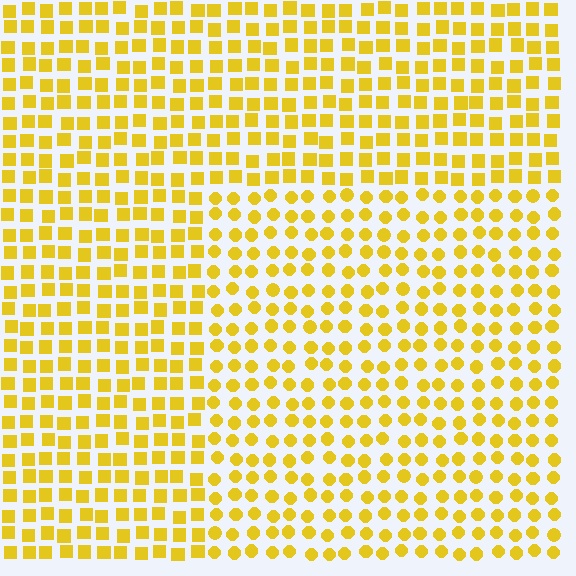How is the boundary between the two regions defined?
The boundary is defined by a change in element shape: circles inside vs. squares outside. All elements share the same color and spacing.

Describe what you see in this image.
The image is filled with small yellow elements arranged in a uniform grid. A rectangle-shaped region contains circles, while the surrounding area contains squares. The boundary is defined purely by the change in element shape.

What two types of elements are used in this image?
The image uses circles inside the rectangle region and squares outside it.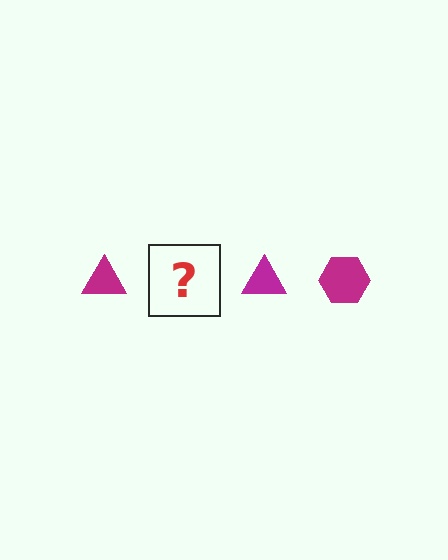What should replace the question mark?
The question mark should be replaced with a magenta hexagon.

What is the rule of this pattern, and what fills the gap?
The rule is that the pattern cycles through triangle, hexagon shapes in magenta. The gap should be filled with a magenta hexagon.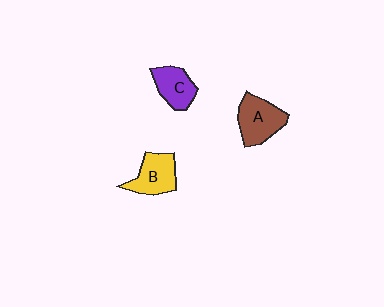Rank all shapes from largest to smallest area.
From largest to smallest: A (brown), B (yellow), C (purple).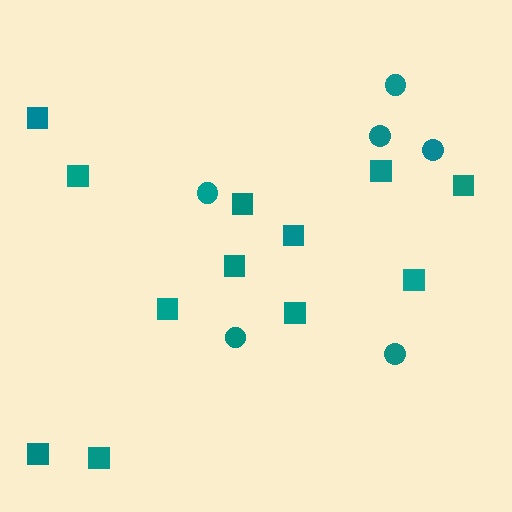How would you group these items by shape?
There are 2 groups: one group of squares (12) and one group of circles (6).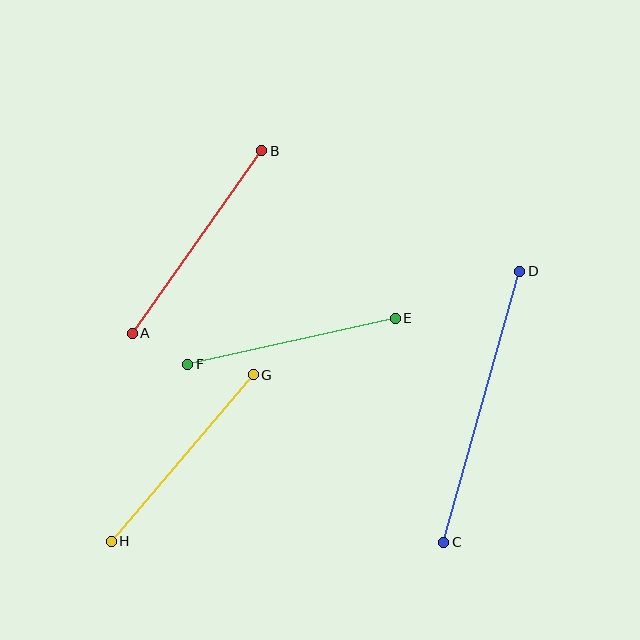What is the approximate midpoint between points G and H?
The midpoint is at approximately (182, 458) pixels.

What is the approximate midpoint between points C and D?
The midpoint is at approximately (482, 407) pixels.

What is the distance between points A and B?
The distance is approximately 224 pixels.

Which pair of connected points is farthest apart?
Points C and D are farthest apart.